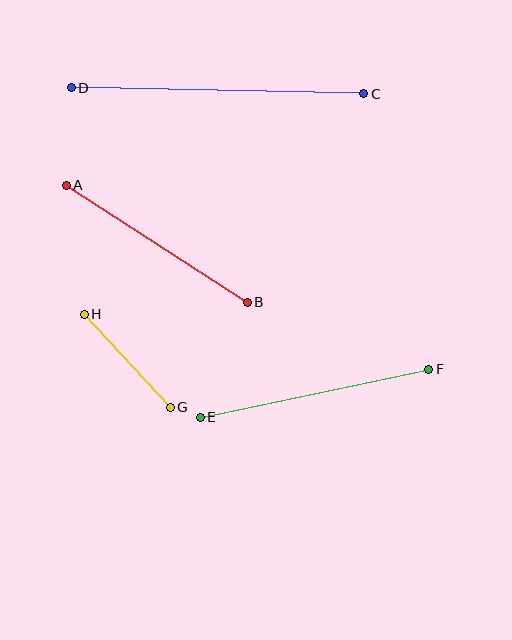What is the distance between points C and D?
The distance is approximately 292 pixels.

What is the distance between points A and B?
The distance is approximately 215 pixels.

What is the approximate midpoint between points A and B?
The midpoint is at approximately (157, 244) pixels.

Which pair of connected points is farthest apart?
Points C and D are farthest apart.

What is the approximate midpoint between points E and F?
The midpoint is at approximately (315, 393) pixels.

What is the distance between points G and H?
The distance is approximately 127 pixels.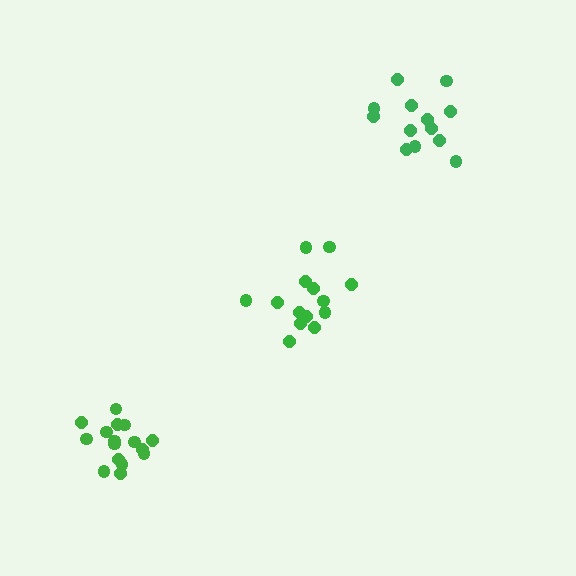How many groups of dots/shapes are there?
There are 3 groups.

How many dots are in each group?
Group 1: 14 dots, Group 2: 16 dots, Group 3: 13 dots (43 total).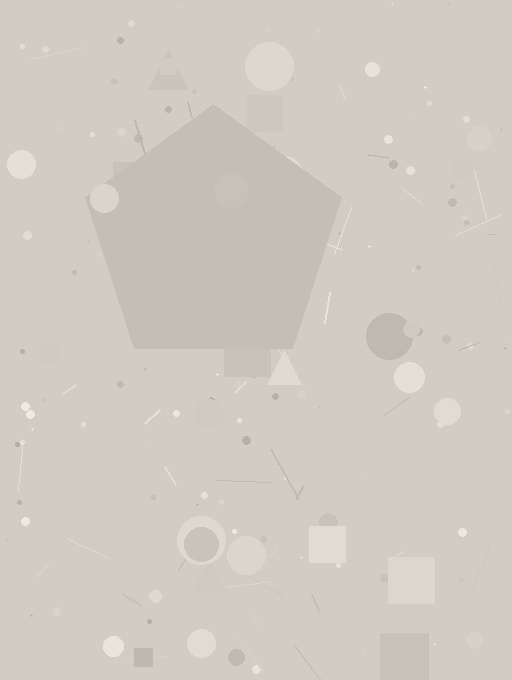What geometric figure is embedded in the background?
A pentagon is embedded in the background.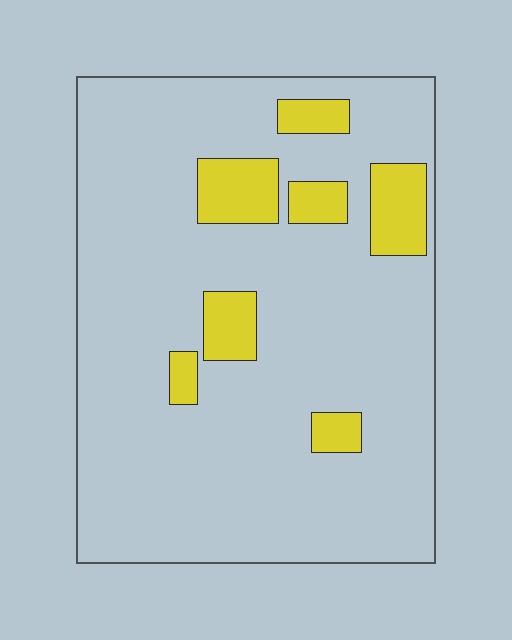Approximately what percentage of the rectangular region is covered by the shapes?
Approximately 15%.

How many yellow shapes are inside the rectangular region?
7.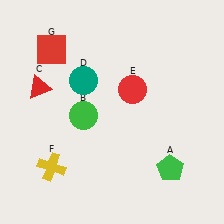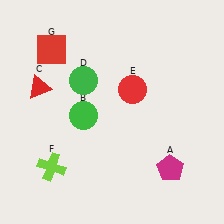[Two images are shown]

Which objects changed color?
A changed from green to magenta. D changed from teal to green. F changed from yellow to lime.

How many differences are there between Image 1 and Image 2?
There are 3 differences between the two images.